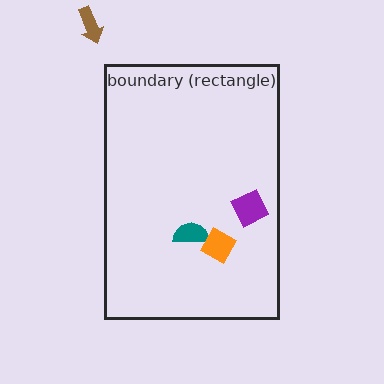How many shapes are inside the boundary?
3 inside, 1 outside.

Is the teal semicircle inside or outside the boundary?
Inside.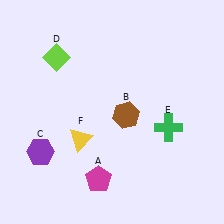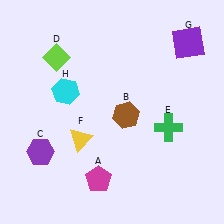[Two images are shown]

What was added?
A purple square (G), a cyan hexagon (H) were added in Image 2.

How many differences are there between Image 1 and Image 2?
There are 2 differences between the two images.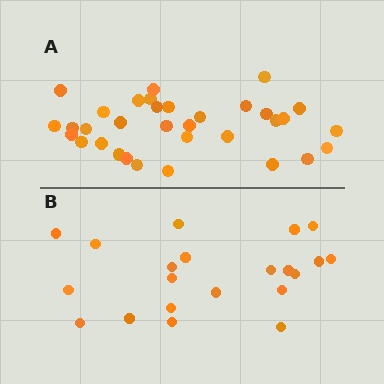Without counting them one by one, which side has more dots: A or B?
Region A (the top region) has more dots.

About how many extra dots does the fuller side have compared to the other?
Region A has roughly 12 or so more dots than region B.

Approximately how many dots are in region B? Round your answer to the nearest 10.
About 20 dots. (The exact count is 21, which rounds to 20.)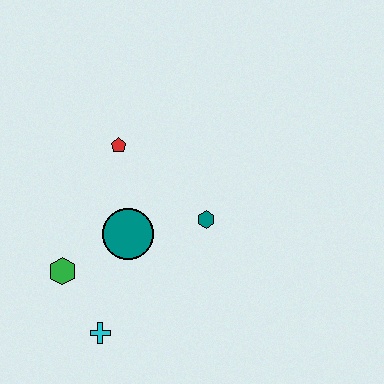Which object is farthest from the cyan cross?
The red pentagon is farthest from the cyan cross.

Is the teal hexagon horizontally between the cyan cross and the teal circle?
No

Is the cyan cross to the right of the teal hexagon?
No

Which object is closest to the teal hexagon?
The teal circle is closest to the teal hexagon.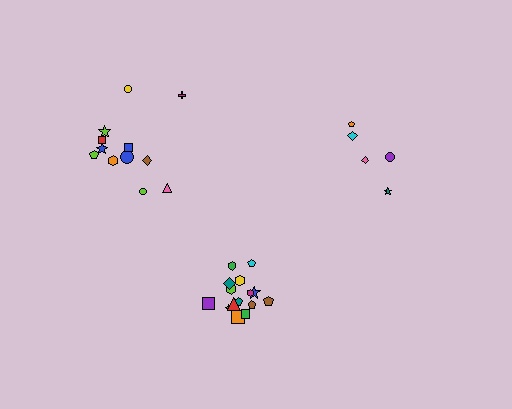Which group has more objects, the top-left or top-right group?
The top-left group.